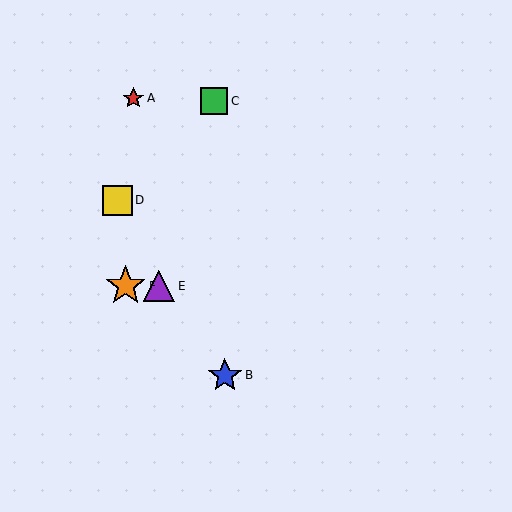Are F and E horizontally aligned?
Yes, both are at y≈286.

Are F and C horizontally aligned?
No, F is at y≈286 and C is at y≈101.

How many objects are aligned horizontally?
2 objects (E, F) are aligned horizontally.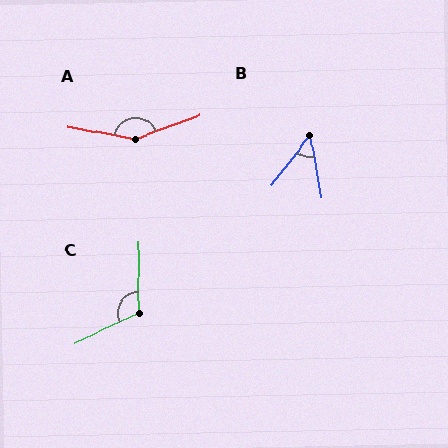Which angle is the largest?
A, at approximately 150 degrees.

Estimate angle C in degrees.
Approximately 116 degrees.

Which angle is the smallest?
B, at approximately 48 degrees.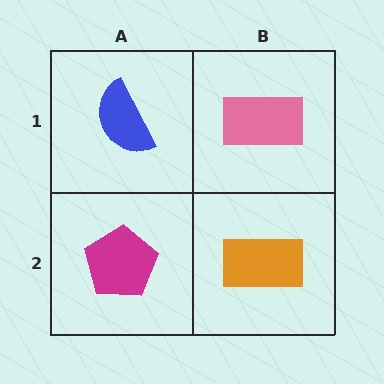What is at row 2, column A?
A magenta pentagon.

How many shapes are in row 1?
2 shapes.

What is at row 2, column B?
An orange rectangle.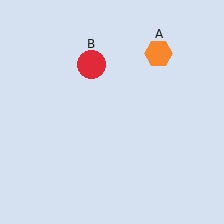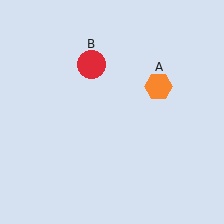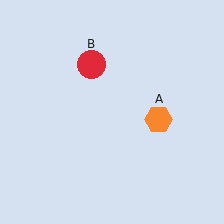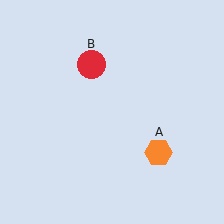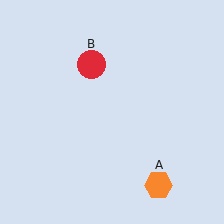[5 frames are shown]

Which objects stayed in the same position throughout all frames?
Red circle (object B) remained stationary.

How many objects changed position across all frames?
1 object changed position: orange hexagon (object A).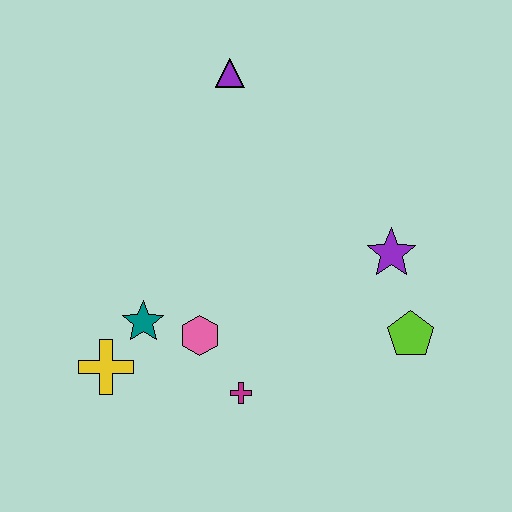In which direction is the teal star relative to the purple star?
The teal star is to the left of the purple star.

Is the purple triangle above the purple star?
Yes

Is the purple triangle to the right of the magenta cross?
No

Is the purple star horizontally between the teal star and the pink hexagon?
No